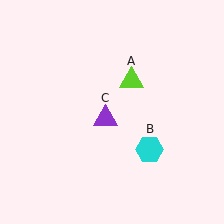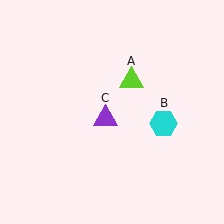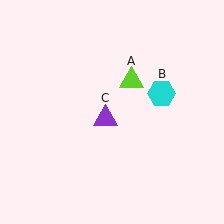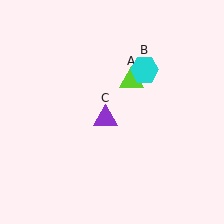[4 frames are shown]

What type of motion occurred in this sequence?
The cyan hexagon (object B) rotated counterclockwise around the center of the scene.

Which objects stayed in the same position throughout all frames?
Lime triangle (object A) and purple triangle (object C) remained stationary.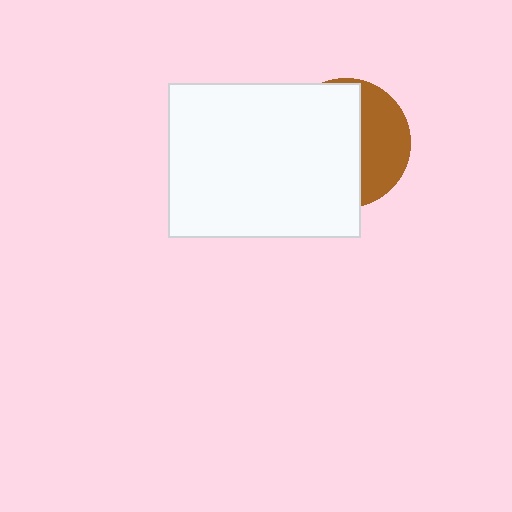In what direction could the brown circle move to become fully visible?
The brown circle could move right. That would shift it out from behind the white rectangle entirely.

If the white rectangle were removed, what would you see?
You would see the complete brown circle.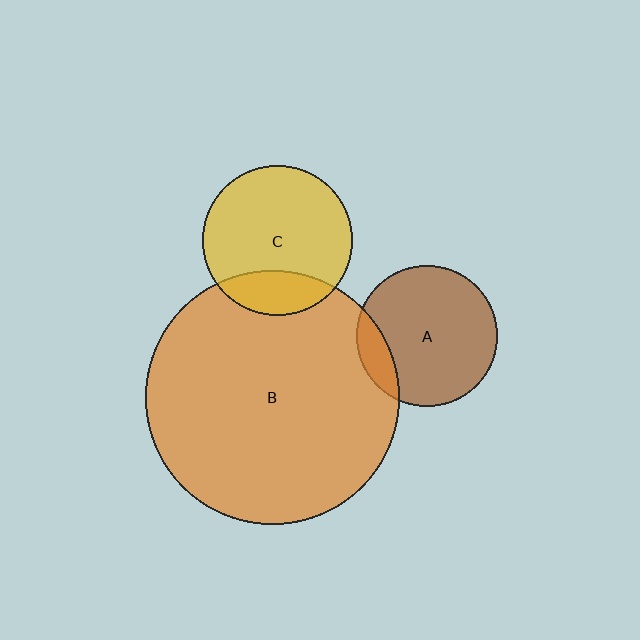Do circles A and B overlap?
Yes.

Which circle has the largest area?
Circle B (orange).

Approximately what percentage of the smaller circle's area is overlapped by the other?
Approximately 15%.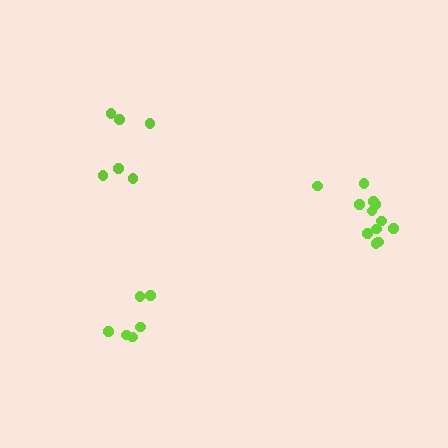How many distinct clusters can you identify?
There are 3 distinct clusters.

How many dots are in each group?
Group 1: 12 dots, Group 2: 6 dots, Group 3: 6 dots (24 total).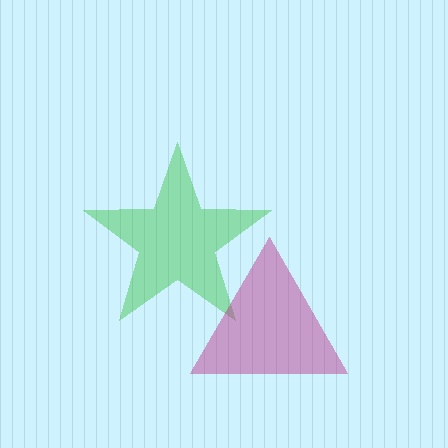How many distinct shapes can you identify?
There are 2 distinct shapes: a green star, a magenta triangle.